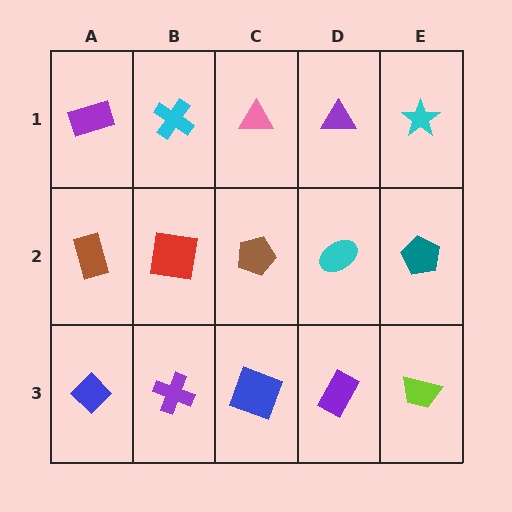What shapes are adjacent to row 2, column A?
A purple rectangle (row 1, column A), a blue diamond (row 3, column A), a red square (row 2, column B).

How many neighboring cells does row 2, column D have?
4.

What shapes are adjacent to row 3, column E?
A teal pentagon (row 2, column E), a purple rectangle (row 3, column D).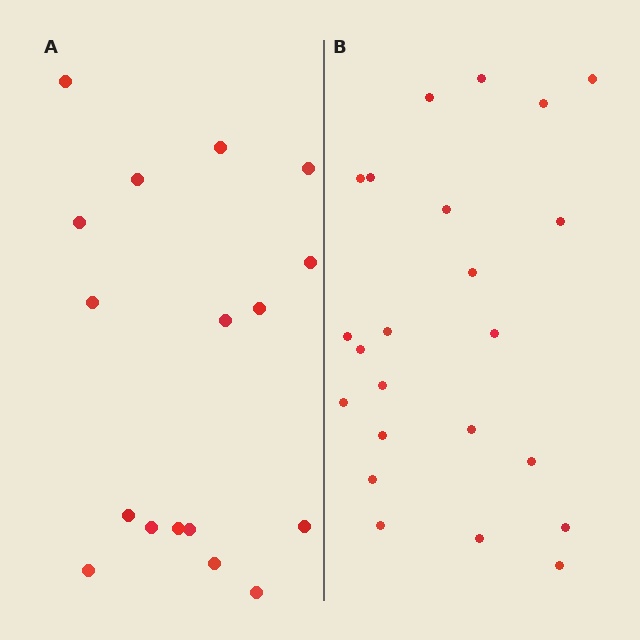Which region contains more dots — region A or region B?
Region B (the right region) has more dots.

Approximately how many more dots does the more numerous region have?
Region B has about 6 more dots than region A.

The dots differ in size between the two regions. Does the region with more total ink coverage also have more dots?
No. Region A has more total ink coverage because its dots are larger, but region B actually contains more individual dots. Total area can be misleading — the number of items is what matters here.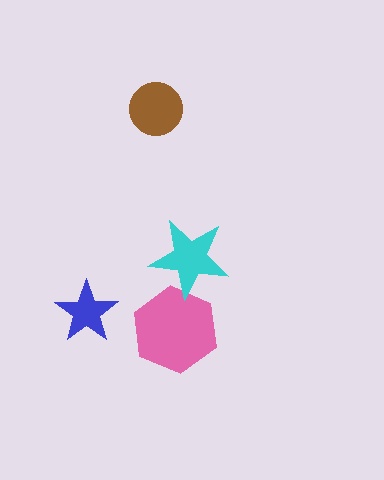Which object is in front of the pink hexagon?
The cyan star is in front of the pink hexagon.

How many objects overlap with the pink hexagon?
1 object overlaps with the pink hexagon.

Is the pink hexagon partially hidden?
Yes, it is partially covered by another shape.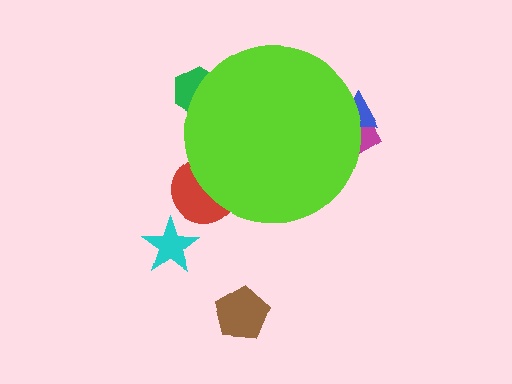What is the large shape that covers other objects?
A lime circle.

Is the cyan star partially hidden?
No, the cyan star is fully visible.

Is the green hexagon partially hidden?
Yes, the green hexagon is partially hidden behind the lime circle.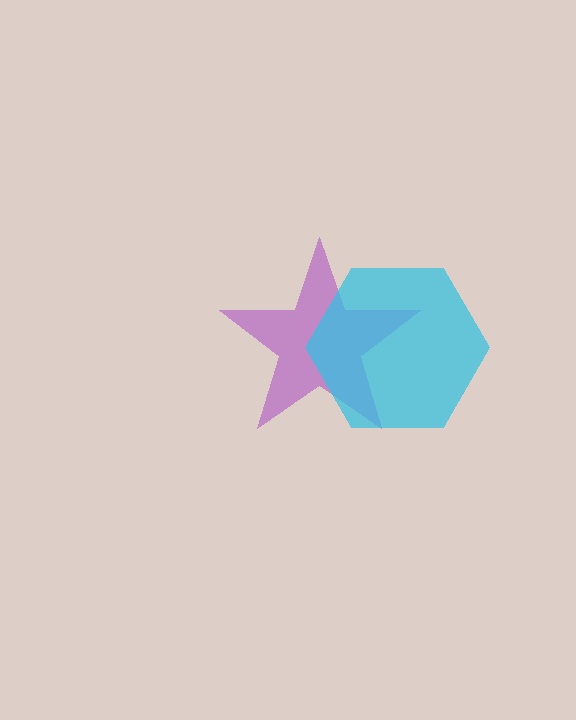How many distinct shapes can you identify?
There are 2 distinct shapes: a purple star, a cyan hexagon.